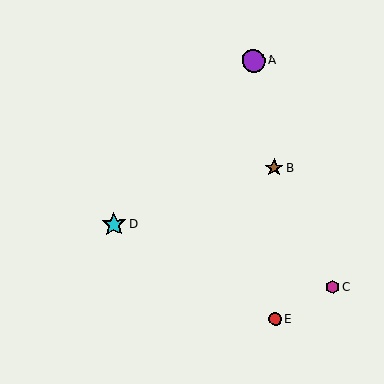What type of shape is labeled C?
Shape C is a magenta hexagon.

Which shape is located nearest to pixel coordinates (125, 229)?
The cyan star (labeled D) at (114, 224) is nearest to that location.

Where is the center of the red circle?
The center of the red circle is at (275, 319).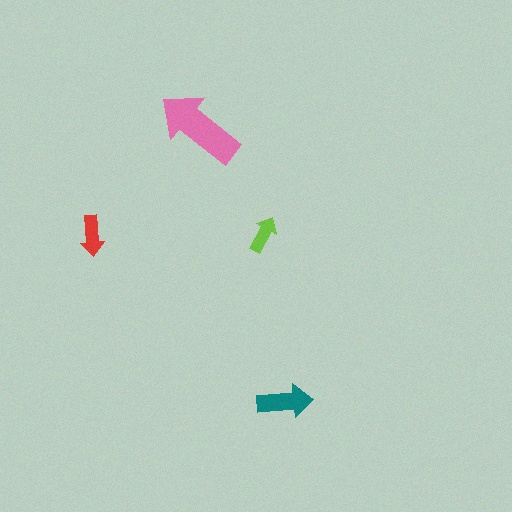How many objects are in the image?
There are 4 objects in the image.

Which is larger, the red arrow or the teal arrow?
The teal one.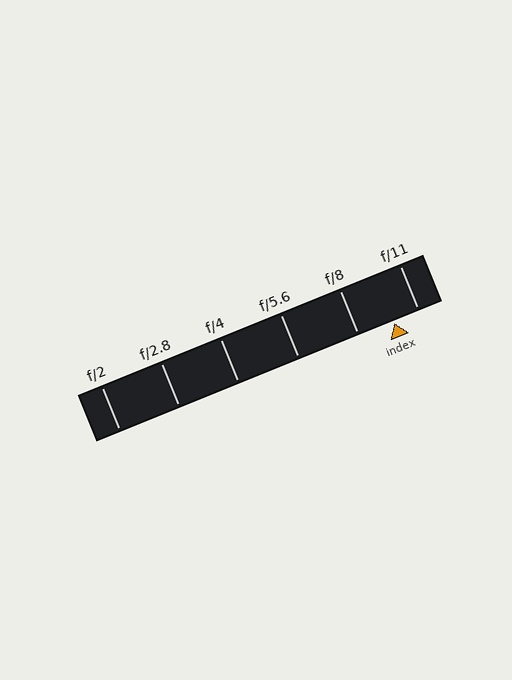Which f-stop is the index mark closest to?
The index mark is closest to f/11.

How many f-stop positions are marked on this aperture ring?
There are 6 f-stop positions marked.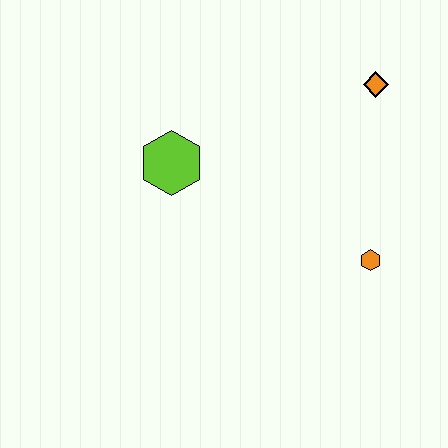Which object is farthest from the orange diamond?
The lime hexagon is farthest from the orange diamond.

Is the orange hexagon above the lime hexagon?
No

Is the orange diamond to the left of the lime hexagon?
No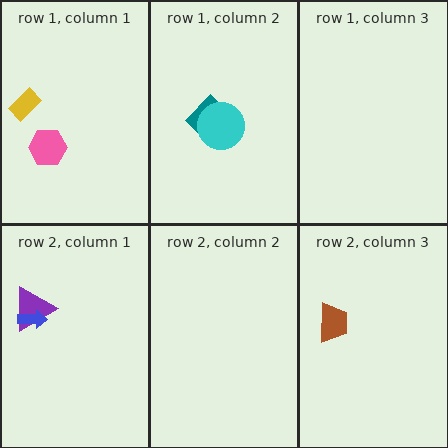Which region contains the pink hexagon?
The row 1, column 1 region.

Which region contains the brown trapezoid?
The row 2, column 3 region.